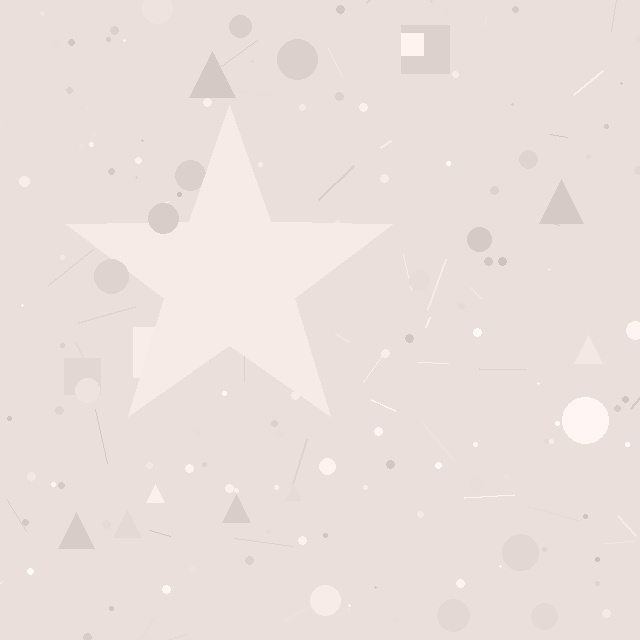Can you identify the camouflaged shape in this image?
The camouflaged shape is a star.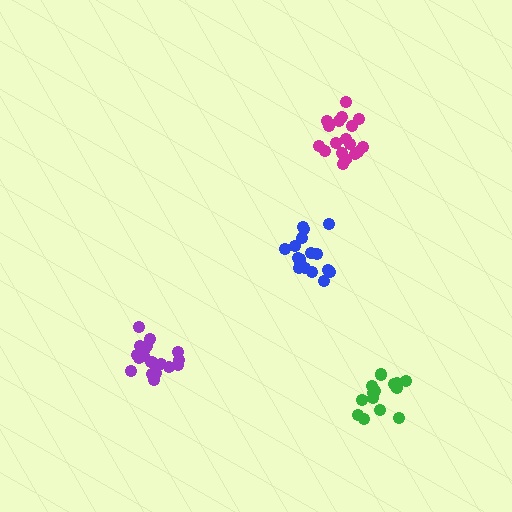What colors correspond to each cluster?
The clusters are colored: magenta, green, purple, blue.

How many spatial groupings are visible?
There are 4 spatial groupings.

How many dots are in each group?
Group 1: 18 dots, Group 2: 16 dots, Group 3: 18 dots, Group 4: 18 dots (70 total).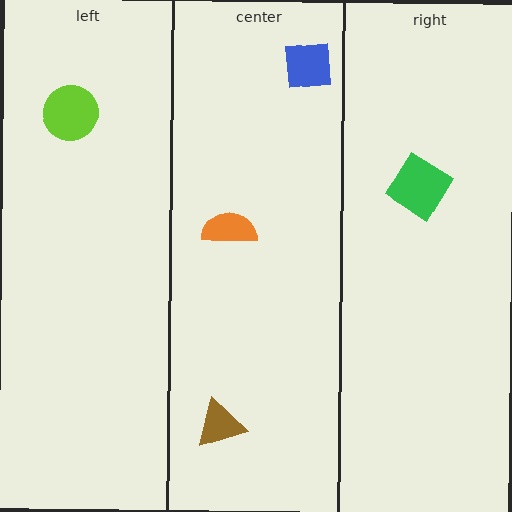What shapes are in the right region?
The green diamond.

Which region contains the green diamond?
The right region.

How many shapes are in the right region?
1.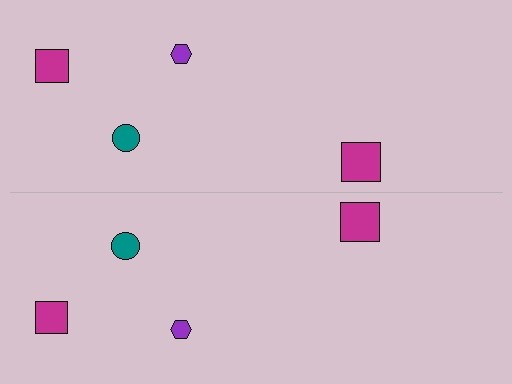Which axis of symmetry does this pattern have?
The pattern has a horizontal axis of symmetry running through the center of the image.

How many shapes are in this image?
There are 8 shapes in this image.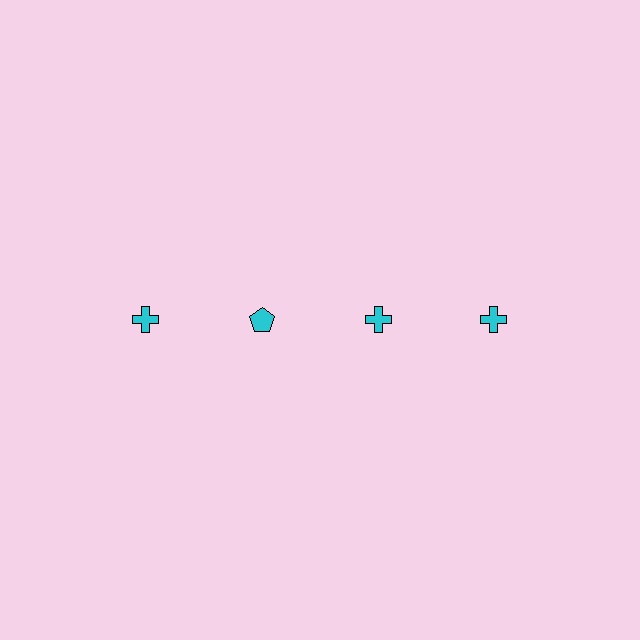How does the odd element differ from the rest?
It has a different shape: pentagon instead of cross.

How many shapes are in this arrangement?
There are 4 shapes arranged in a grid pattern.